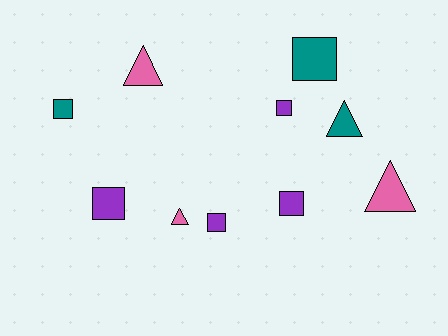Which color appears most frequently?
Purple, with 4 objects.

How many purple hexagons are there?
There are no purple hexagons.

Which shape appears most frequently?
Square, with 6 objects.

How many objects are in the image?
There are 10 objects.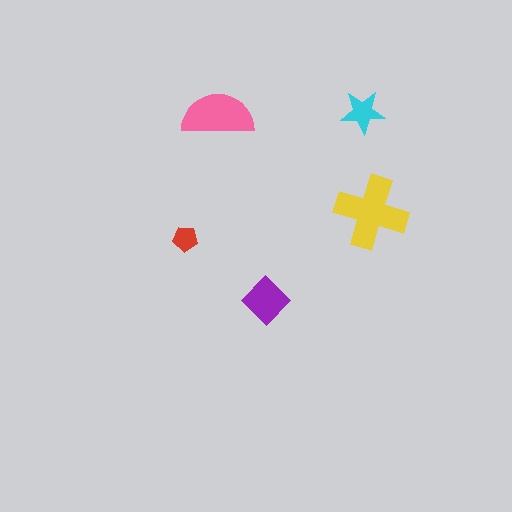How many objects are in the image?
There are 5 objects in the image.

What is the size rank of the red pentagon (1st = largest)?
5th.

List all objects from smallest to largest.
The red pentagon, the cyan star, the purple diamond, the pink semicircle, the yellow cross.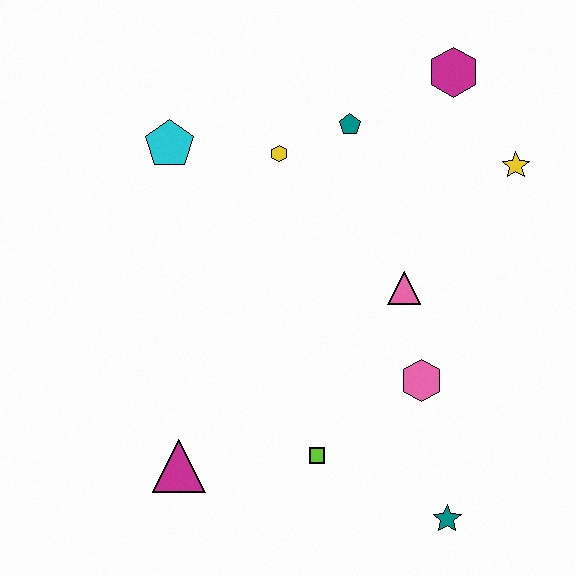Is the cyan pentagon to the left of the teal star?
Yes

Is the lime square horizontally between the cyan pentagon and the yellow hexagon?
No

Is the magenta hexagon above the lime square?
Yes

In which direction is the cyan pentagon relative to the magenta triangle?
The cyan pentagon is above the magenta triangle.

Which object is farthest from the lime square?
The magenta hexagon is farthest from the lime square.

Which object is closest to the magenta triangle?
The lime square is closest to the magenta triangle.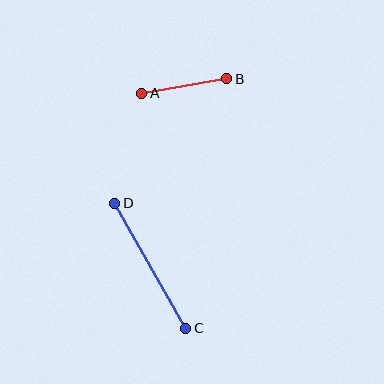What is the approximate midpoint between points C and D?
The midpoint is at approximately (150, 266) pixels.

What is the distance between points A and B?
The distance is approximately 87 pixels.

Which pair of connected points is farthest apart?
Points C and D are farthest apart.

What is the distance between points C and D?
The distance is approximately 144 pixels.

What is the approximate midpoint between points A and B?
The midpoint is at approximately (184, 86) pixels.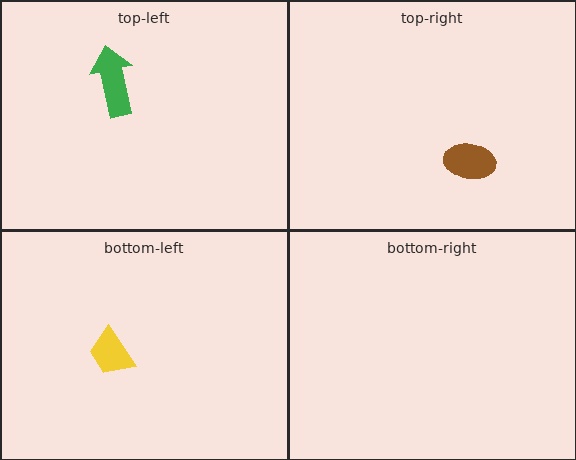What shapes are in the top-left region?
The green arrow.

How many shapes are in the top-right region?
1.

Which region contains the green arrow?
The top-left region.